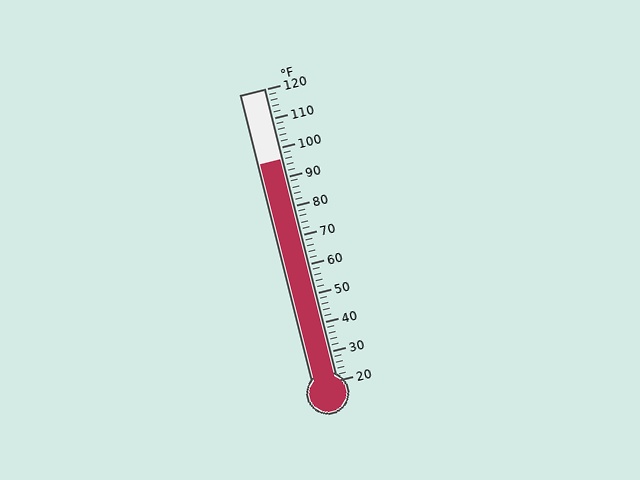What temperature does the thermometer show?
The thermometer shows approximately 96°F.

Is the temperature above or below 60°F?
The temperature is above 60°F.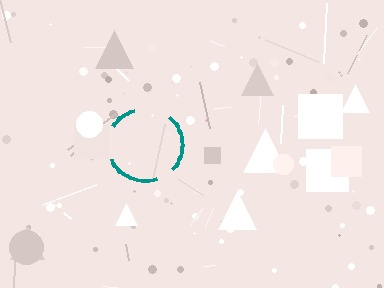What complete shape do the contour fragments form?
The contour fragments form a circle.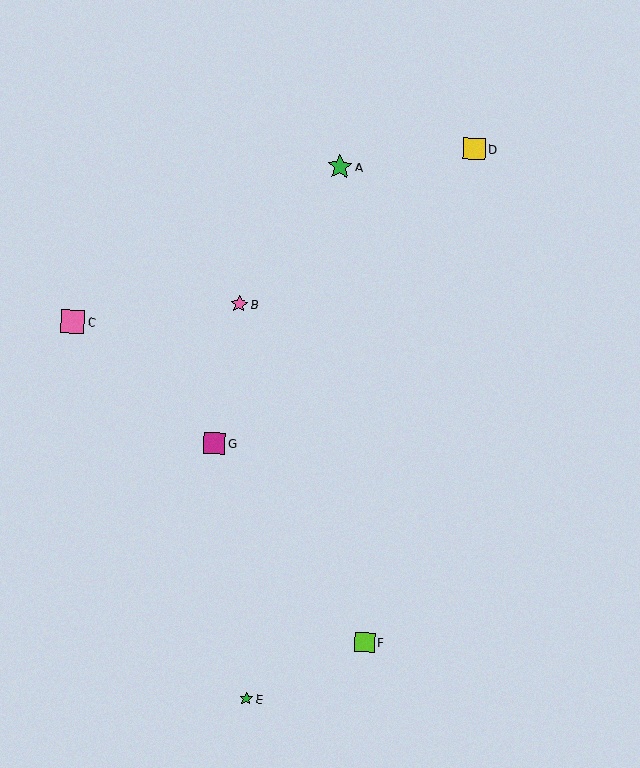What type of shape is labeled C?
Shape C is a pink square.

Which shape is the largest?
The green star (labeled A) is the largest.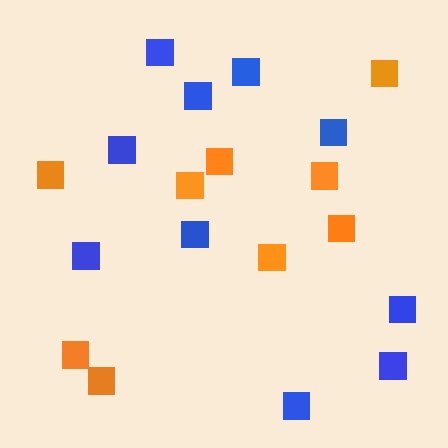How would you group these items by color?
There are 2 groups: one group of orange squares (9) and one group of blue squares (10).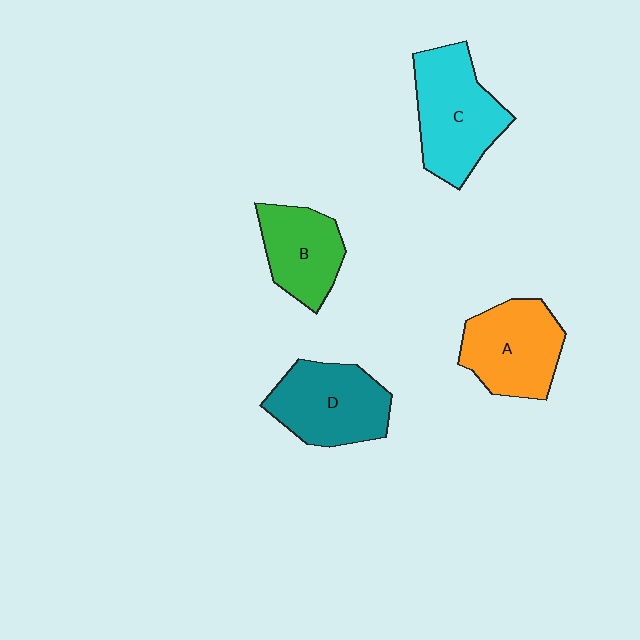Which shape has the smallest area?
Shape B (green).